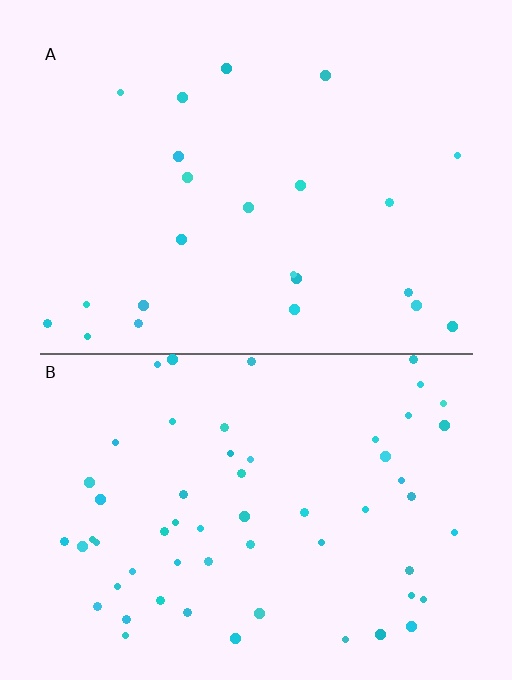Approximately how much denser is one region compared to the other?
Approximately 2.5× — region B over region A.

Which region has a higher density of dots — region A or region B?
B (the bottom).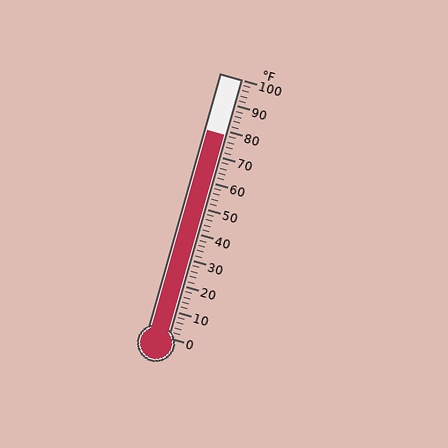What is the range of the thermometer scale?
The thermometer scale ranges from 0°F to 100°F.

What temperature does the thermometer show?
The thermometer shows approximately 78°F.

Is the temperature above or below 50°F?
The temperature is above 50°F.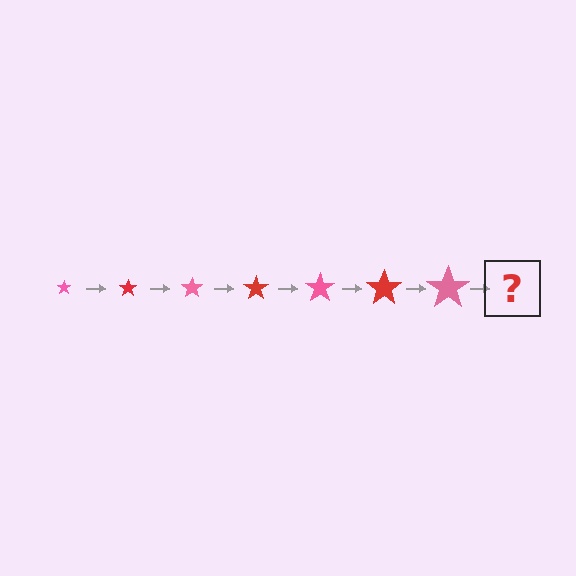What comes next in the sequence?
The next element should be a red star, larger than the previous one.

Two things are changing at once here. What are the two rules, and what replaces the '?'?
The two rules are that the star grows larger each step and the color cycles through pink and red. The '?' should be a red star, larger than the previous one.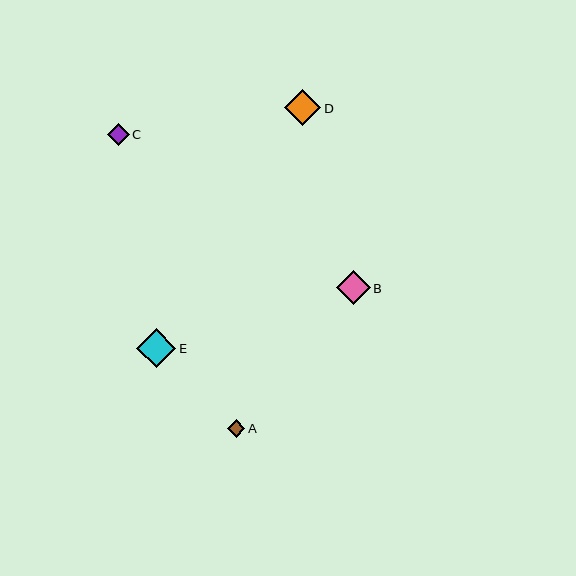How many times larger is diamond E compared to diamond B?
Diamond E is approximately 1.2 times the size of diamond B.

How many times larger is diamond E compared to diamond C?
Diamond E is approximately 1.8 times the size of diamond C.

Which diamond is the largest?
Diamond E is the largest with a size of approximately 39 pixels.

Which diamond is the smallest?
Diamond A is the smallest with a size of approximately 18 pixels.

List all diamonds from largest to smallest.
From largest to smallest: E, D, B, C, A.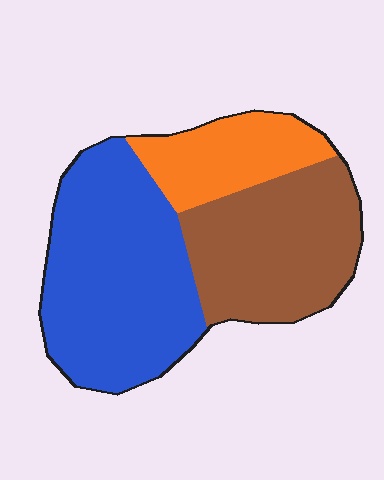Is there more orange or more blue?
Blue.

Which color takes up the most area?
Blue, at roughly 45%.